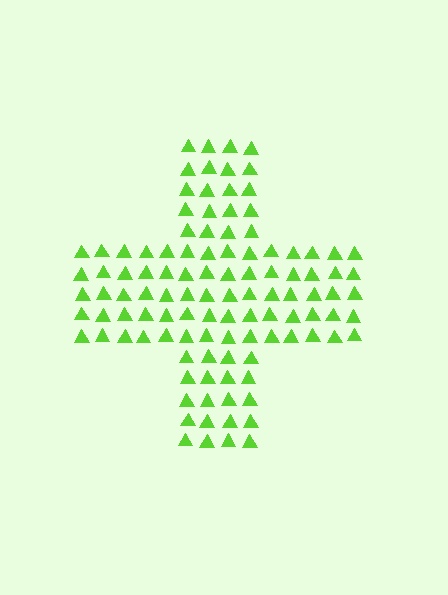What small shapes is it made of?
It is made of small triangles.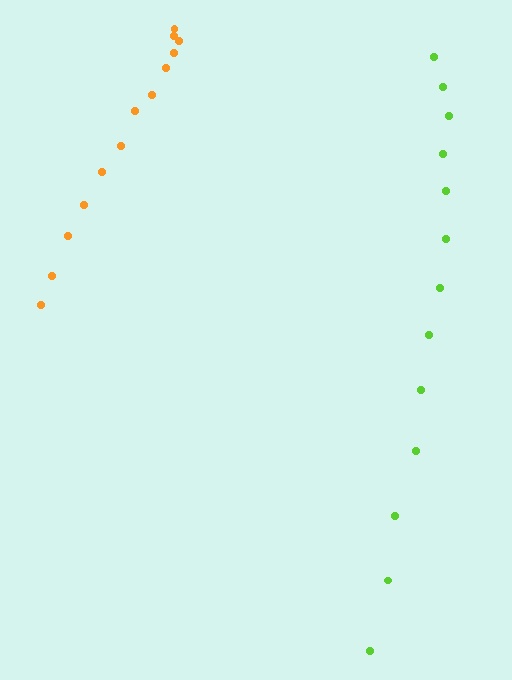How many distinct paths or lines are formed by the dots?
There are 2 distinct paths.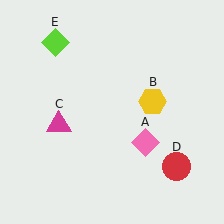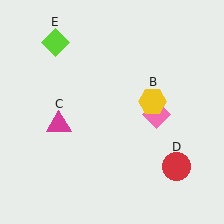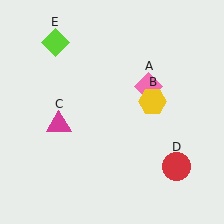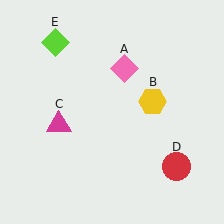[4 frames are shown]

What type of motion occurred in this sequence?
The pink diamond (object A) rotated counterclockwise around the center of the scene.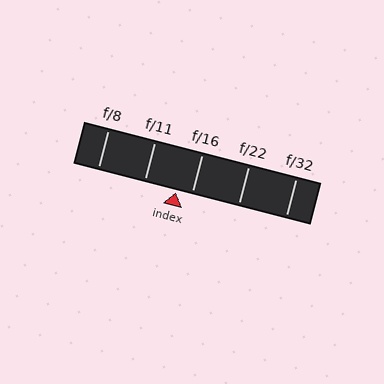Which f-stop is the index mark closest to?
The index mark is closest to f/16.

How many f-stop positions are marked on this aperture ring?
There are 5 f-stop positions marked.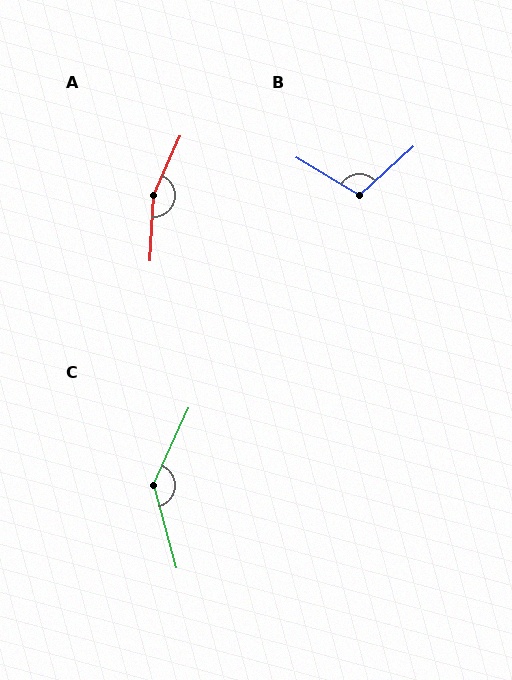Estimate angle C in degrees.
Approximately 140 degrees.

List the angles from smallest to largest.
B (107°), C (140°), A (160°).